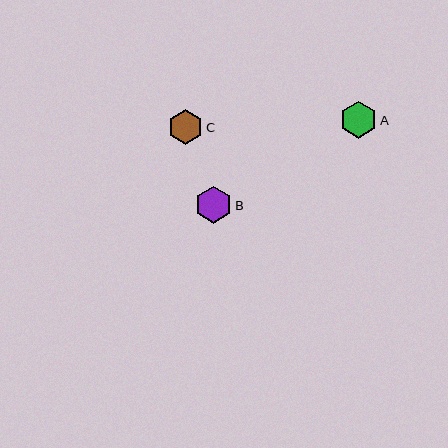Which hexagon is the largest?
Hexagon B is the largest with a size of approximately 37 pixels.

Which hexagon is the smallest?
Hexagon C is the smallest with a size of approximately 35 pixels.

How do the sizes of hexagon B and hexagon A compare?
Hexagon B and hexagon A are approximately the same size.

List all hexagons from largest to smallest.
From largest to smallest: B, A, C.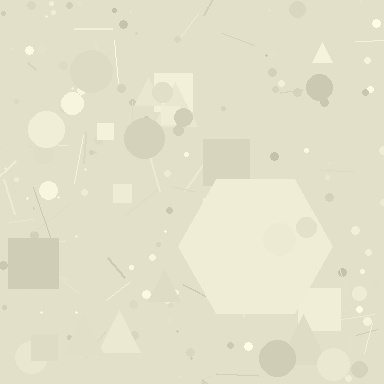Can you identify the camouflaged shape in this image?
The camouflaged shape is a hexagon.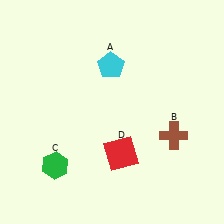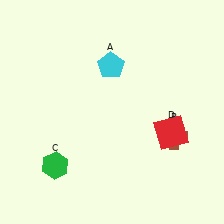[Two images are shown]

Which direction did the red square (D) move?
The red square (D) moved right.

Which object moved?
The red square (D) moved right.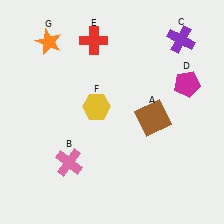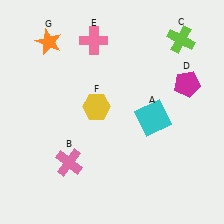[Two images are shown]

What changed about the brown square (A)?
In Image 1, A is brown. In Image 2, it changed to cyan.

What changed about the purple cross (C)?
In Image 1, C is purple. In Image 2, it changed to lime.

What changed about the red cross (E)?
In Image 1, E is red. In Image 2, it changed to pink.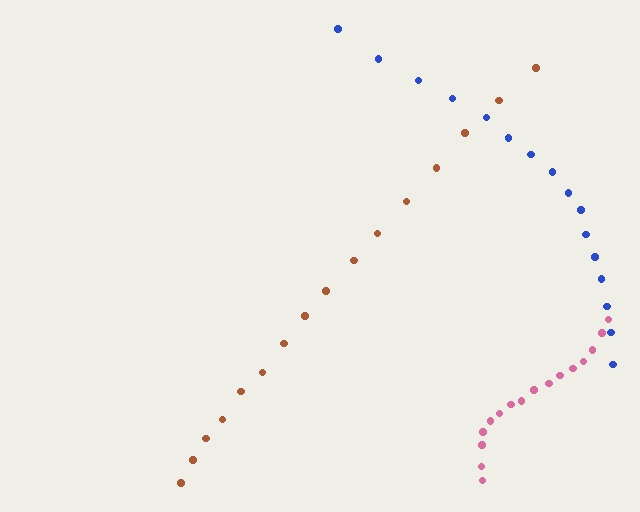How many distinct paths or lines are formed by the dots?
There are 3 distinct paths.